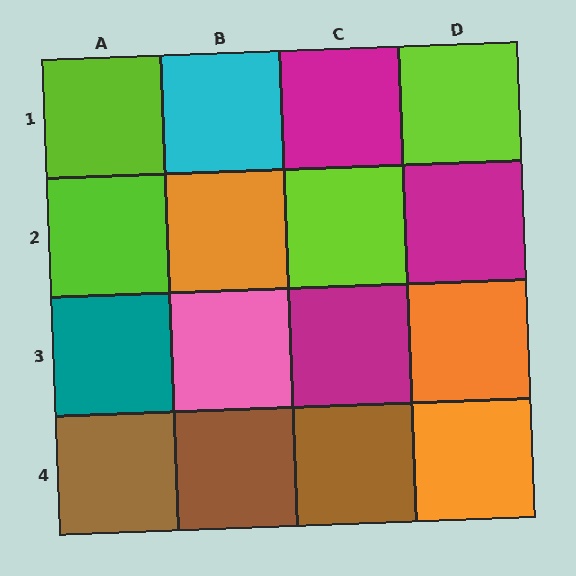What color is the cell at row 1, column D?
Lime.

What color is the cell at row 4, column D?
Orange.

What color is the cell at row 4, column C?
Brown.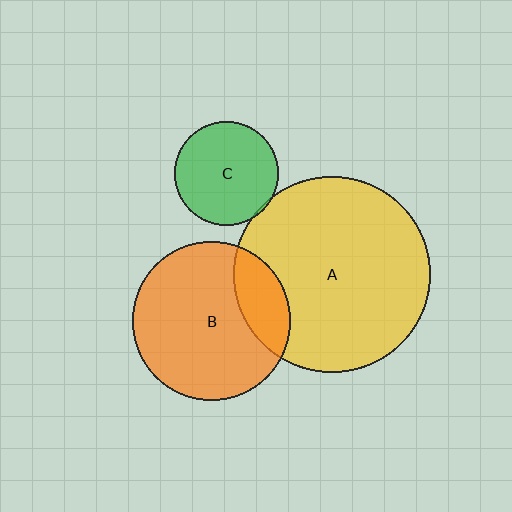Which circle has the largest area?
Circle A (yellow).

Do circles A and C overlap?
Yes.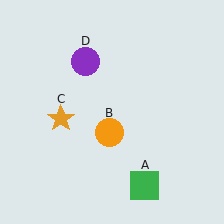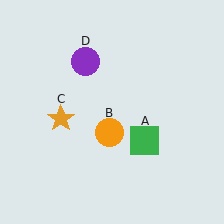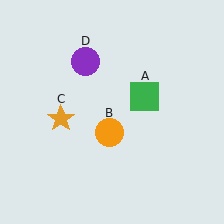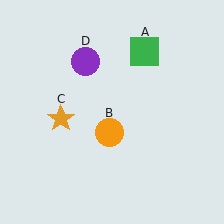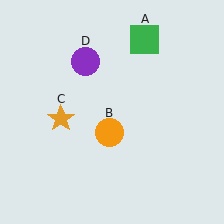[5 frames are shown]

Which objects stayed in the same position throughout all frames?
Orange circle (object B) and orange star (object C) and purple circle (object D) remained stationary.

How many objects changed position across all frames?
1 object changed position: green square (object A).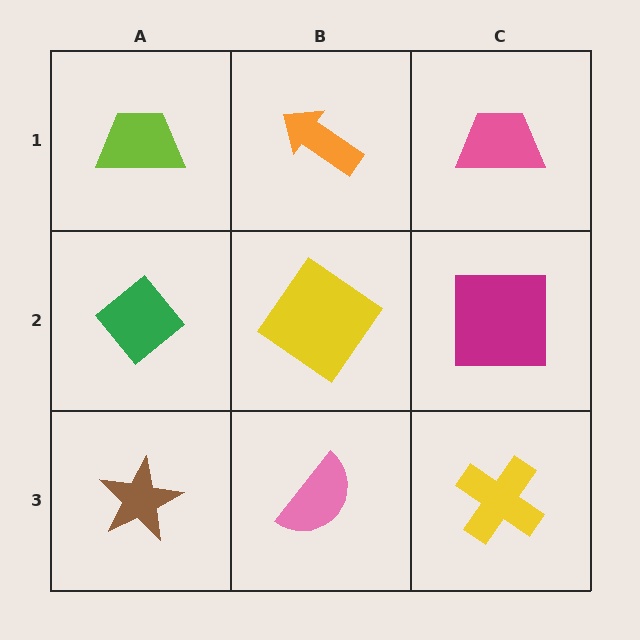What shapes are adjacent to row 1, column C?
A magenta square (row 2, column C), an orange arrow (row 1, column B).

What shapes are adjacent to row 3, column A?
A green diamond (row 2, column A), a pink semicircle (row 3, column B).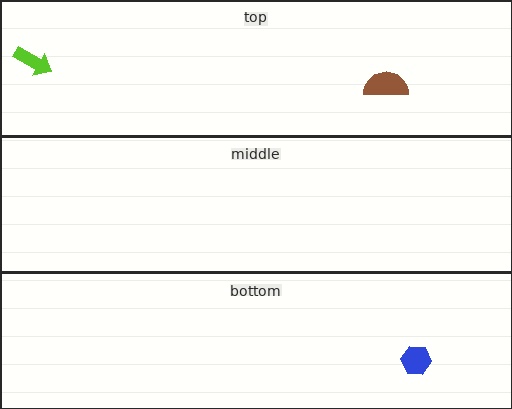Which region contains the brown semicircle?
The top region.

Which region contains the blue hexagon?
The bottom region.